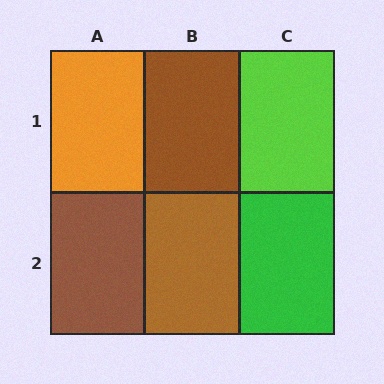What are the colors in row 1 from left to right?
Orange, brown, lime.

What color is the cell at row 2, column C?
Green.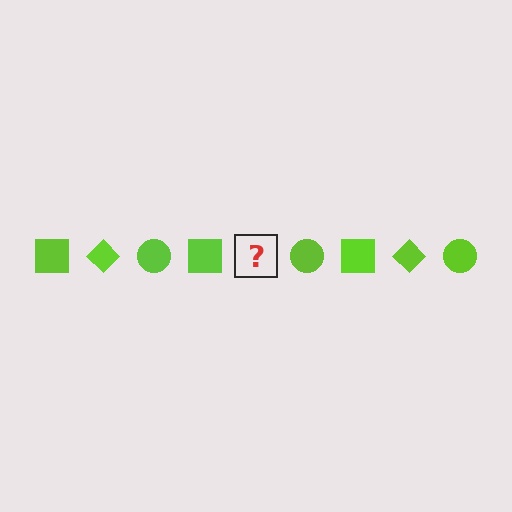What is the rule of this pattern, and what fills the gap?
The rule is that the pattern cycles through square, diamond, circle shapes in lime. The gap should be filled with a lime diamond.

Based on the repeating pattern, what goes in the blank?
The blank should be a lime diamond.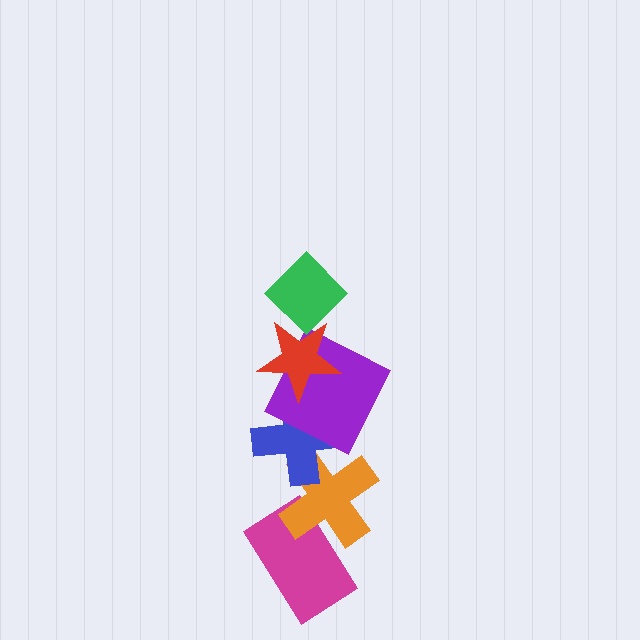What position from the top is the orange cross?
The orange cross is 5th from the top.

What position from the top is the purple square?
The purple square is 3rd from the top.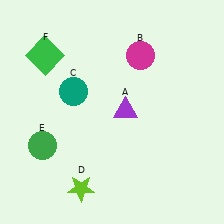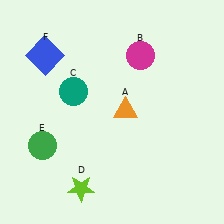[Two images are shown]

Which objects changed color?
A changed from purple to orange. F changed from green to blue.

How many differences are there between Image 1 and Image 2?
There are 2 differences between the two images.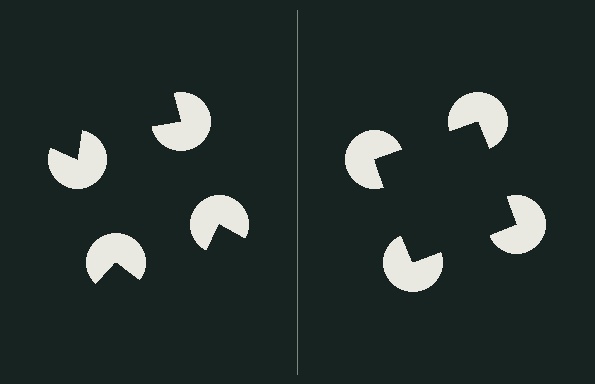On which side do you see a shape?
An illusory square appears on the right side. On the left side the wedge cuts are rotated, so no coherent shape forms.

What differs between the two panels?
The pac-man discs are positioned identically on both sides; only the wedge orientations differ. On the right they align to a square; on the left they are misaligned.